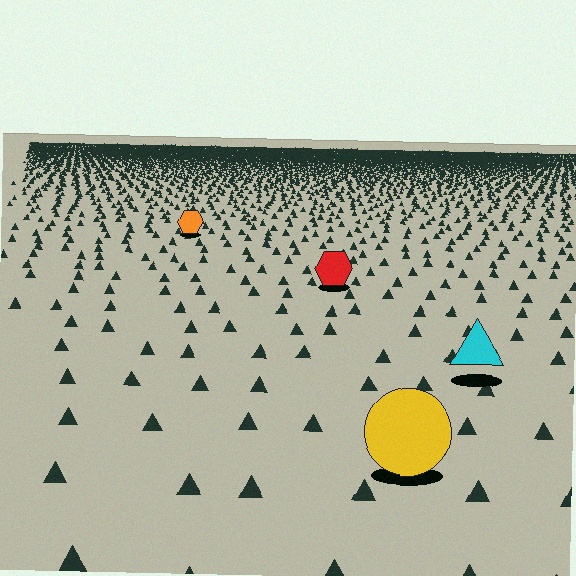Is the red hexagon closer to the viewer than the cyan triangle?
No. The cyan triangle is closer — you can tell from the texture gradient: the ground texture is coarser near it.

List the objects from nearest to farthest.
From nearest to farthest: the yellow circle, the cyan triangle, the red hexagon, the orange hexagon.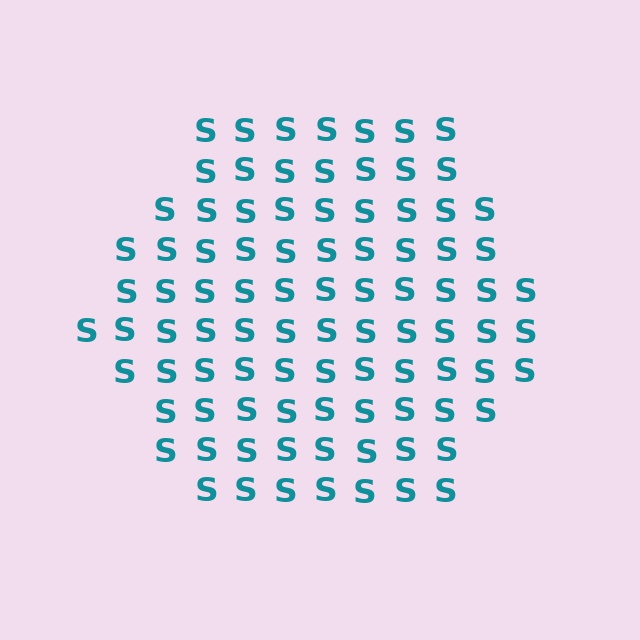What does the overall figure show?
The overall figure shows a hexagon.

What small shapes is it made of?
It is made of small letter S's.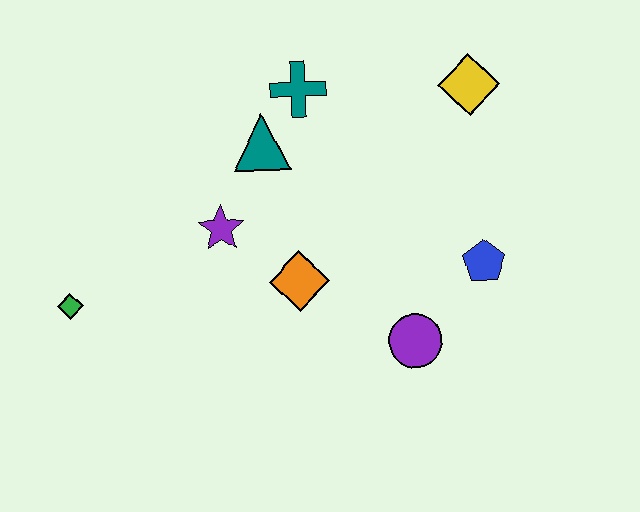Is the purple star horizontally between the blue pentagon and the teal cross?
No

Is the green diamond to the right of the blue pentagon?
No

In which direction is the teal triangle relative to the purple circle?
The teal triangle is above the purple circle.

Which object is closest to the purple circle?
The blue pentagon is closest to the purple circle.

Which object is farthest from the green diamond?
The yellow diamond is farthest from the green diamond.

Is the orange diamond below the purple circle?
No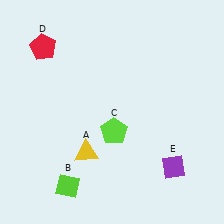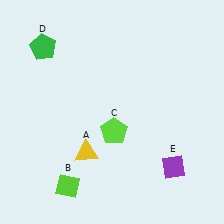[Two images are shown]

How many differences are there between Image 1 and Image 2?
There is 1 difference between the two images.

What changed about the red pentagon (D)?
In Image 1, D is red. In Image 2, it changed to green.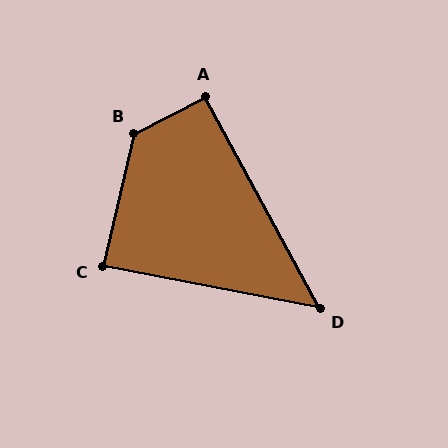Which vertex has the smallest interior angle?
D, at approximately 50 degrees.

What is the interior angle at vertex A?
Approximately 92 degrees (approximately right).